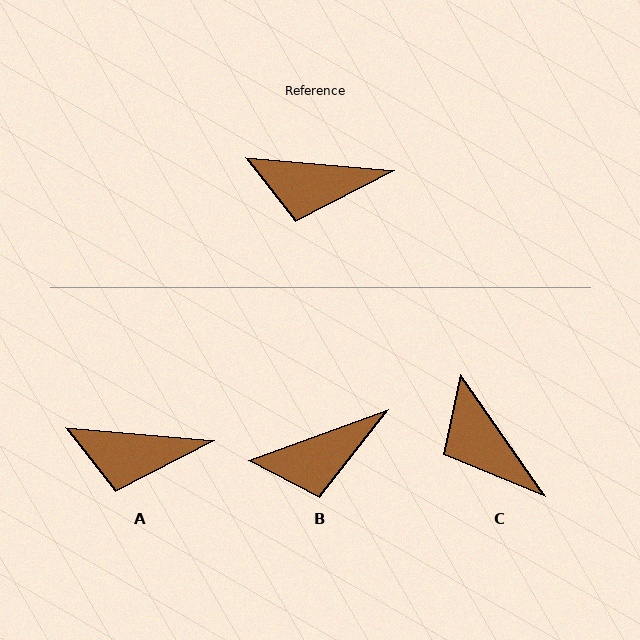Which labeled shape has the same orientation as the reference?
A.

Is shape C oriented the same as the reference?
No, it is off by about 50 degrees.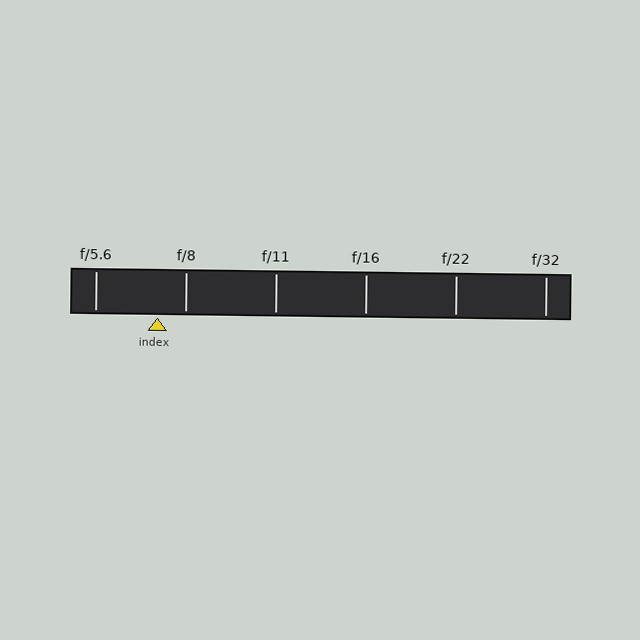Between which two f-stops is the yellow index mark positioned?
The index mark is between f/5.6 and f/8.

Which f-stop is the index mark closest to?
The index mark is closest to f/8.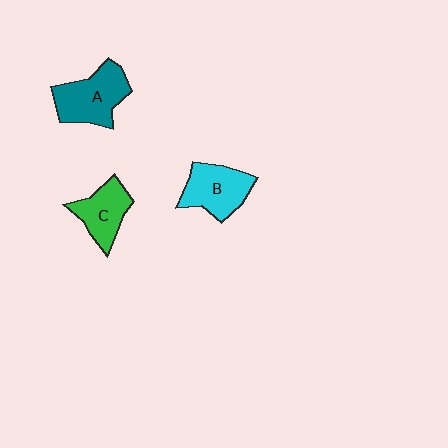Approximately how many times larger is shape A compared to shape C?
Approximately 1.3 times.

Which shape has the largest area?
Shape A (teal).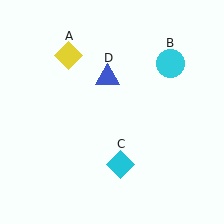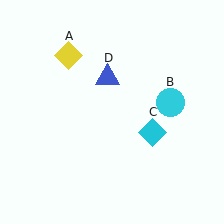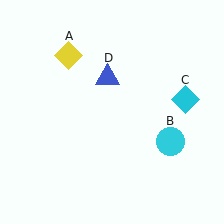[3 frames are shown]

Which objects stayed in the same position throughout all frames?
Yellow diamond (object A) and blue triangle (object D) remained stationary.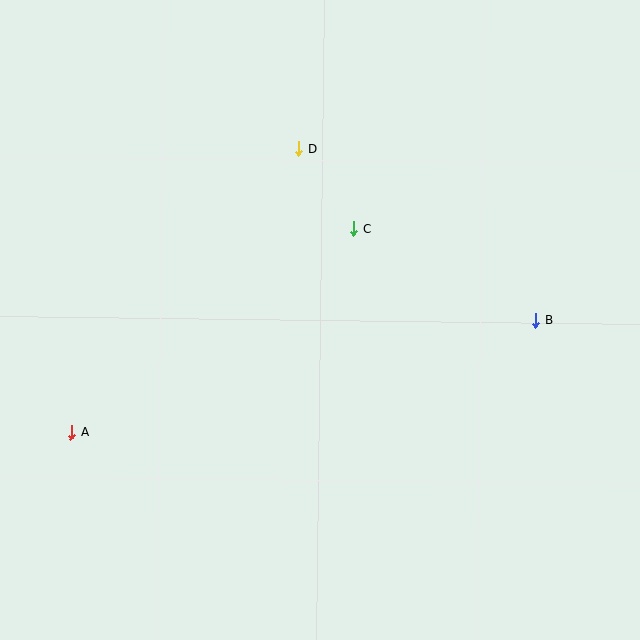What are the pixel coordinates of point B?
Point B is at (536, 320).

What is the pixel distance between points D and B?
The distance between D and B is 292 pixels.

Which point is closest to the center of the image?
Point C at (354, 229) is closest to the center.